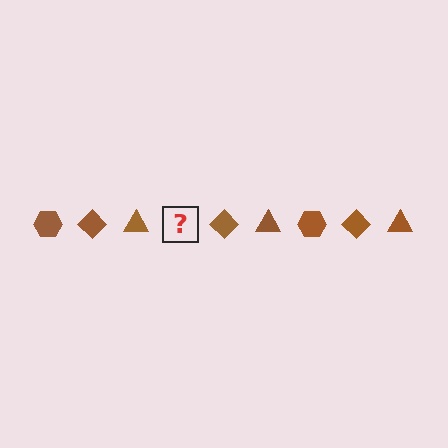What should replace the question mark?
The question mark should be replaced with a brown hexagon.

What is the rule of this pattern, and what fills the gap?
The rule is that the pattern cycles through hexagon, diamond, triangle shapes in brown. The gap should be filled with a brown hexagon.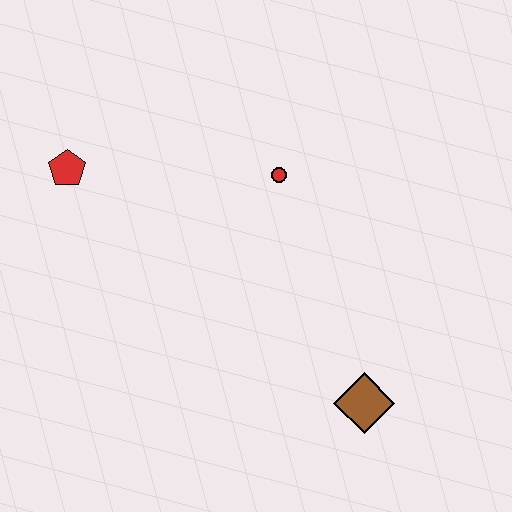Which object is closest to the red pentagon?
The red circle is closest to the red pentagon.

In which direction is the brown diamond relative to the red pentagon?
The brown diamond is to the right of the red pentagon.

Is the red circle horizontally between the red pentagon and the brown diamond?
Yes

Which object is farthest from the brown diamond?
The red pentagon is farthest from the brown diamond.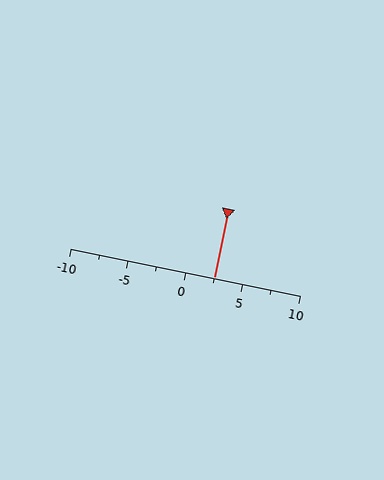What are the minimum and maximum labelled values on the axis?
The axis runs from -10 to 10.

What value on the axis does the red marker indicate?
The marker indicates approximately 2.5.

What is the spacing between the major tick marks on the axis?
The major ticks are spaced 5 apart.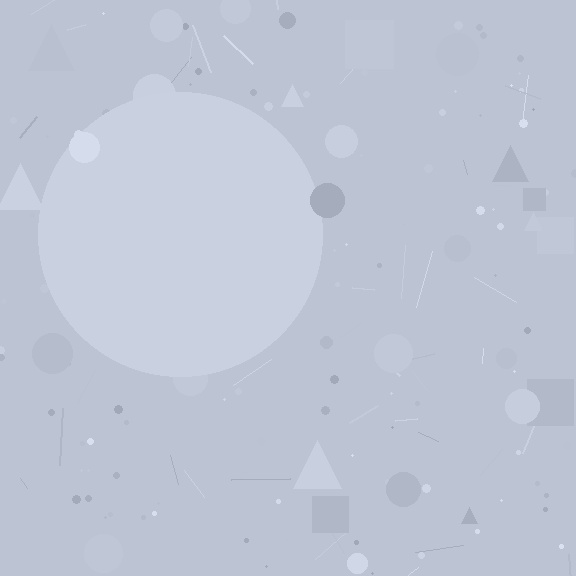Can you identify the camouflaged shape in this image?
The camouflaged shape is a circle.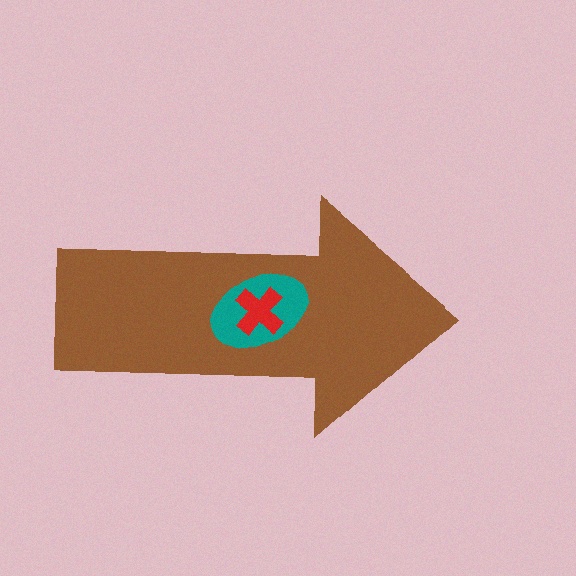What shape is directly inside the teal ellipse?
The red cross.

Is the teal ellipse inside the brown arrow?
Yes.